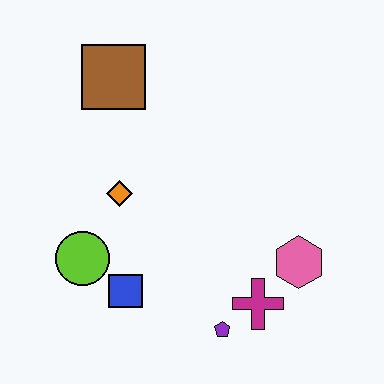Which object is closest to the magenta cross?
The purple pentagon is closest to the magenta cross.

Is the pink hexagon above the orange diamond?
No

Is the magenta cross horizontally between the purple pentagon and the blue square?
No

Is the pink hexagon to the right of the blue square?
Yes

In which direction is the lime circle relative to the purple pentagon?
The lime circle is to the left of the purple pentagon.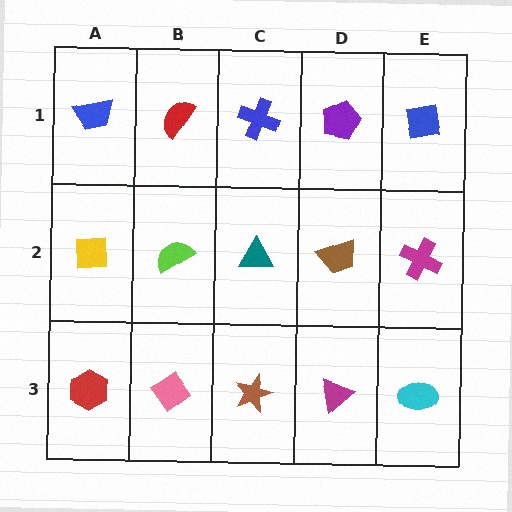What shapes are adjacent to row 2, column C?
A blue cross (row 1, column C), a brown star (row 3, column C), a lime semicircle (row 2, column B), a brown trapezoid (row 2, column D).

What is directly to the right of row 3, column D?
A cyan ellipse.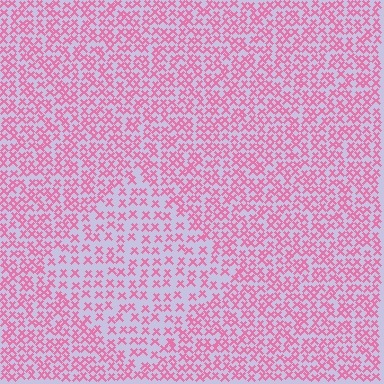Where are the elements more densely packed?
The elements are more densely packed outside the diamond boundary.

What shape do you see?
I see a diamond.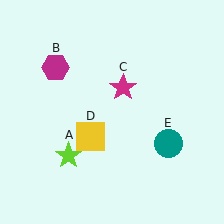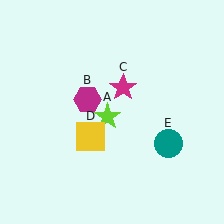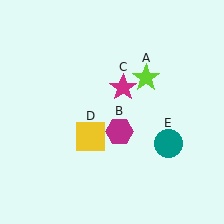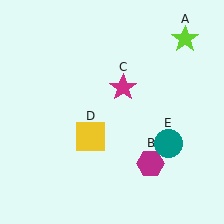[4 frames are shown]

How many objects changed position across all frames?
2 objects changed position: lime star (object A), magenta hexagon (object B).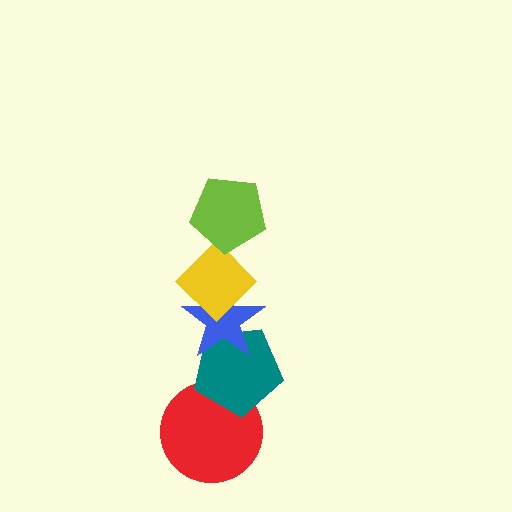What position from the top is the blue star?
The blue star is 3rd from the top.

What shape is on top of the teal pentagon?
The blue star is on top of the teal pentagon.